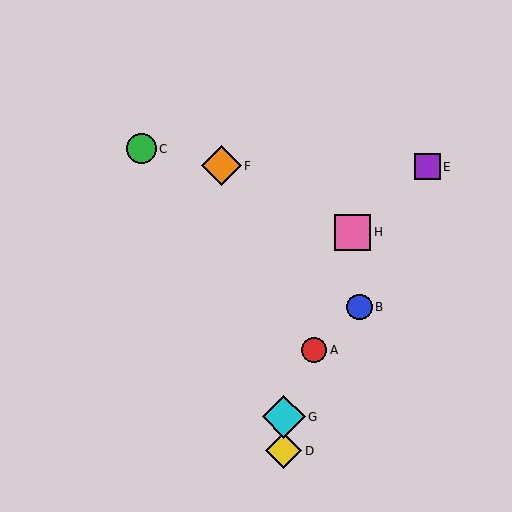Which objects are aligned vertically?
Objects D, G are aligned vertically.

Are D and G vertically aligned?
Yes, both are at x≈284.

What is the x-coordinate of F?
Object F is at x≈221.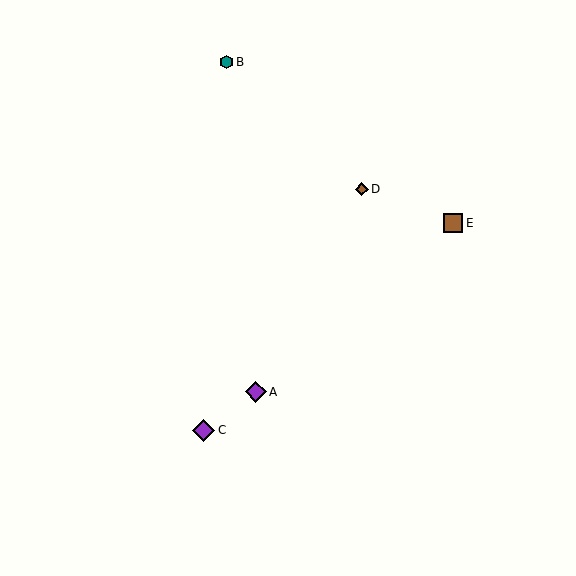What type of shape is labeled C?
Shape C is a purple diamond.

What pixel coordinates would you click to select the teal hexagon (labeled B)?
Click at (227, 62) to select the teal hexagon B.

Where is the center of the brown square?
The center of the brown square is at (453, 223).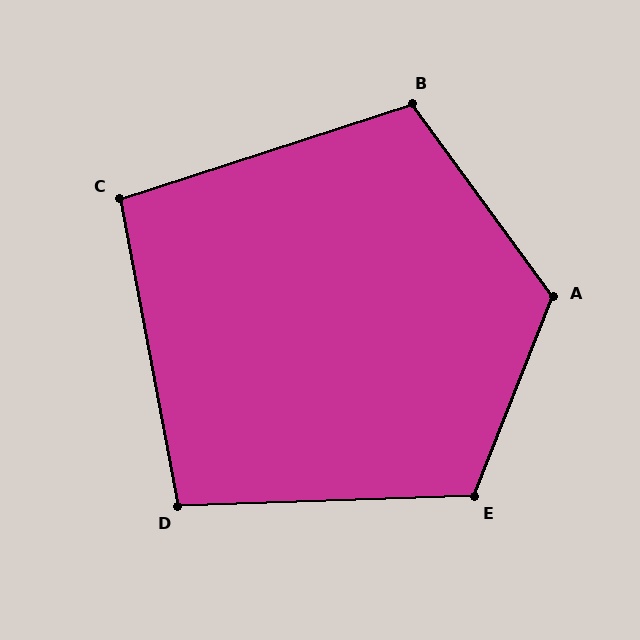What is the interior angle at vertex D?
Approximately 99 degrees (obtuse).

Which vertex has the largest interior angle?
A, at approximately 122 degrees.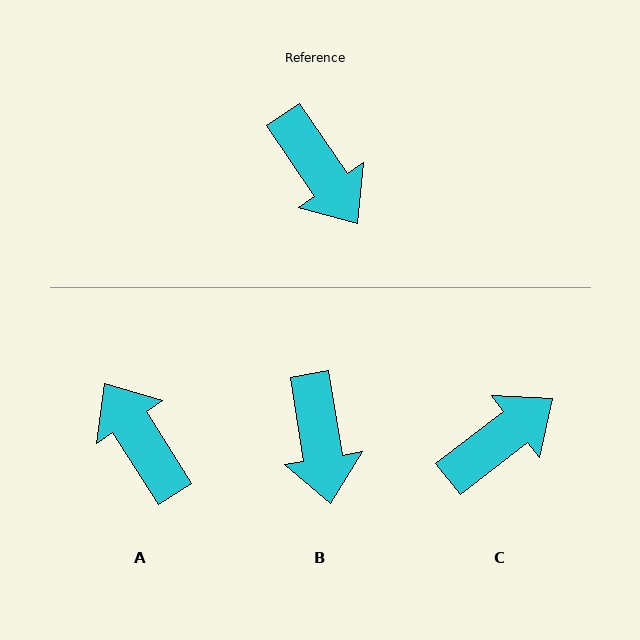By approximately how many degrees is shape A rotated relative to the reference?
Approximately 178 degrees counter-clockwise.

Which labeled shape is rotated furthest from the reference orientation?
A, about 178 degrees away.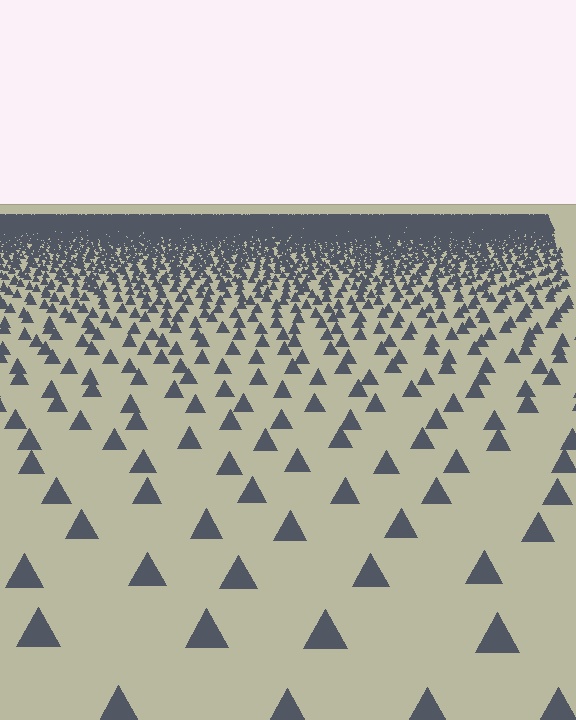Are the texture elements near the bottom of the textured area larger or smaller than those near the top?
Larger. Near the bottom, elements are closer to the viewer and appear at a bigger on-screen size.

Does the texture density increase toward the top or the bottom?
Density increases toward the top.